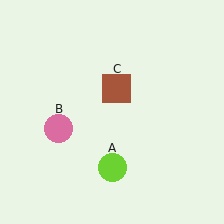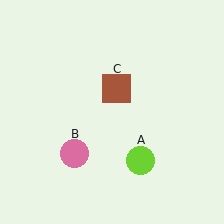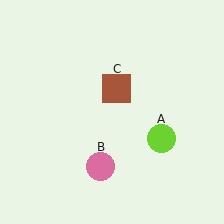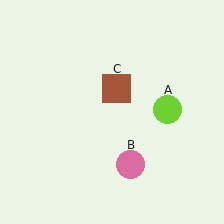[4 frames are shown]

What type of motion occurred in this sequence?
The lime circle (object A), pink circle (object B) rotated counterclockwise around the center of the scene.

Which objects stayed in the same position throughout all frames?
Brown square (object C) remained stationary.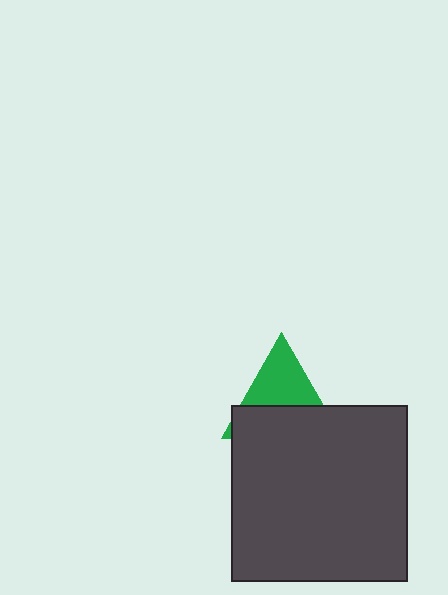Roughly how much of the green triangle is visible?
About half of it is visible (roughly 48%).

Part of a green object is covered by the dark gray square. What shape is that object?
It is a triangle.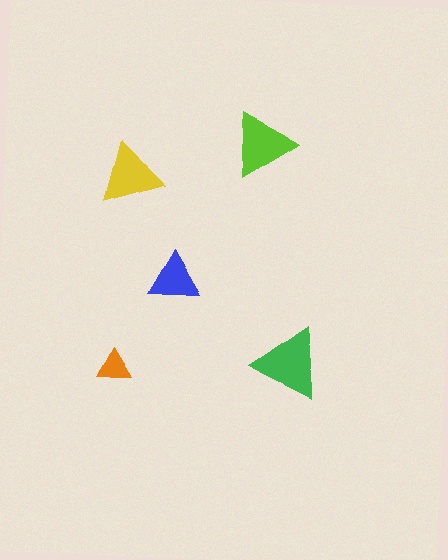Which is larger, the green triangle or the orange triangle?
The green one.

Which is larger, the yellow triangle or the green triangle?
The green one.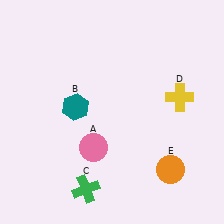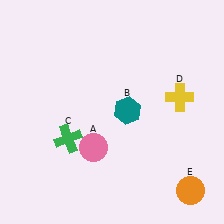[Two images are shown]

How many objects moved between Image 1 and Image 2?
3 objects moved between the two images.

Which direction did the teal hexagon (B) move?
The teal hexagon (B) moved right.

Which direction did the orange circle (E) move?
The orange circle (E) moved down.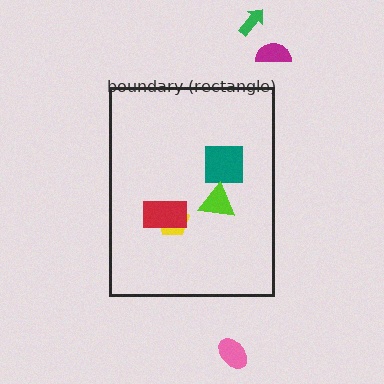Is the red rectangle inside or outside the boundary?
Inside.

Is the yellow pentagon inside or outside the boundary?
Inside.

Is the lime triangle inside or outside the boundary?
Inside.